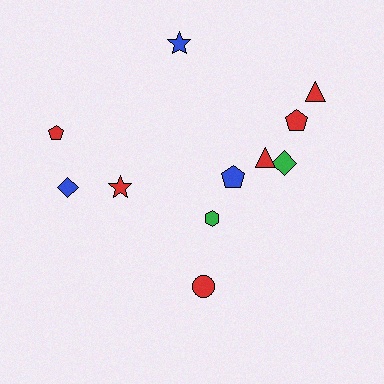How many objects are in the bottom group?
There are 3 objects.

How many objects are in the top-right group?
There are 5 objects.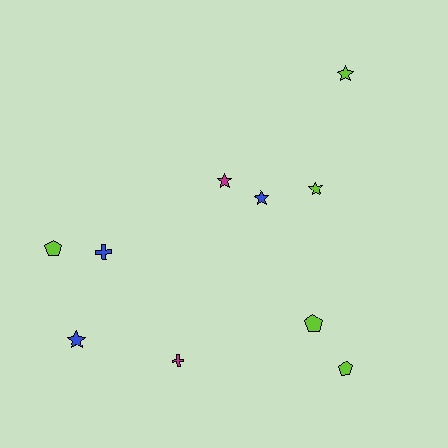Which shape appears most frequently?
Star, with 5 objects.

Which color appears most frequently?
Lime, with 5 objects.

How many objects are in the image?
There are 10 objects.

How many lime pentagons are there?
There are 3 lime pentagons.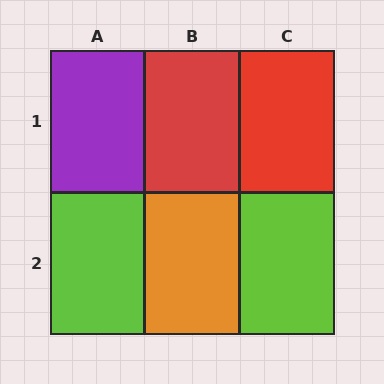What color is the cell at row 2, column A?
Lime.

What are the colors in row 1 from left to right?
Purple, red, red.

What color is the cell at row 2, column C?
Lime.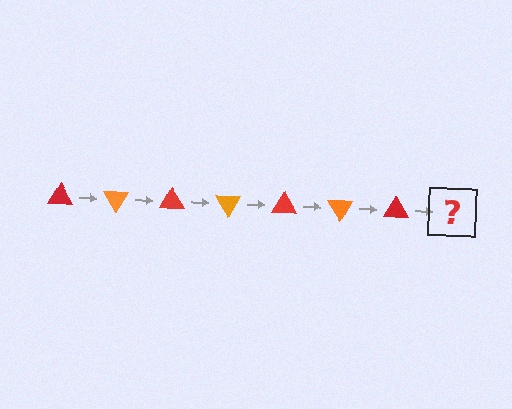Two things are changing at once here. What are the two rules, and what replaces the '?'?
The two rules are that it rotates 60 degrees each step and the color cycles through red and orange. The '?' should be an orange triangle, rotated 420 degrees from the start.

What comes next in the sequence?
The next element should be an orange triangle, rotated 420 degrees from the start.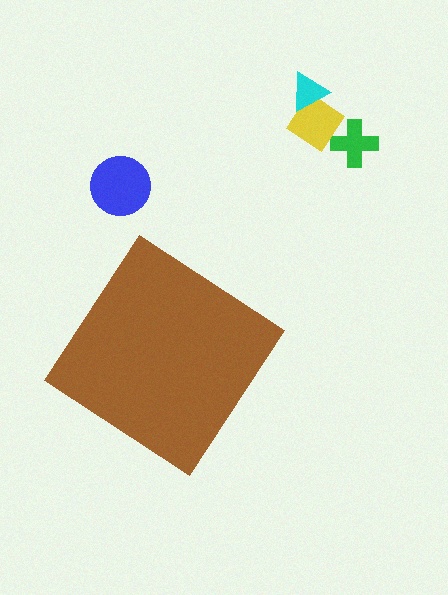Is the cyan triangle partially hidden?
No, the cyan triangle is fully visible.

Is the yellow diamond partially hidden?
No, the yellow diamond is fully visible.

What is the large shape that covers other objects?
A brown diamond.